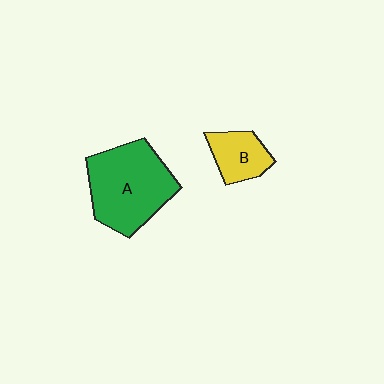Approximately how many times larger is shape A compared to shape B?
Approximately 2.4 times.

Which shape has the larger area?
Shape A (green).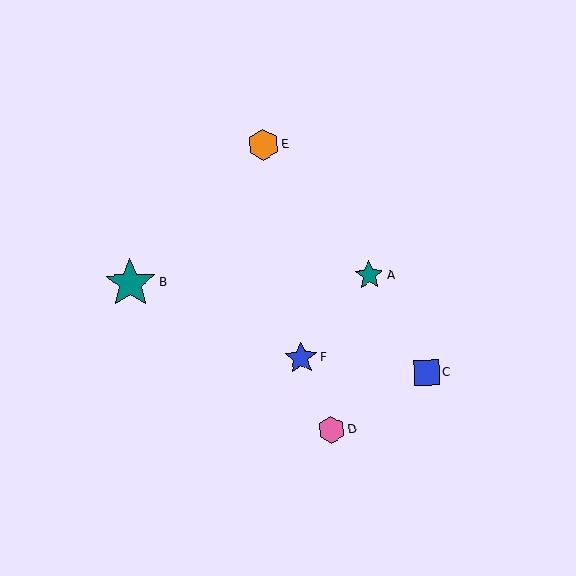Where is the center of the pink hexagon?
The center of the pink hexagon is at (331, 430).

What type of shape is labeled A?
Shape A is a teal star.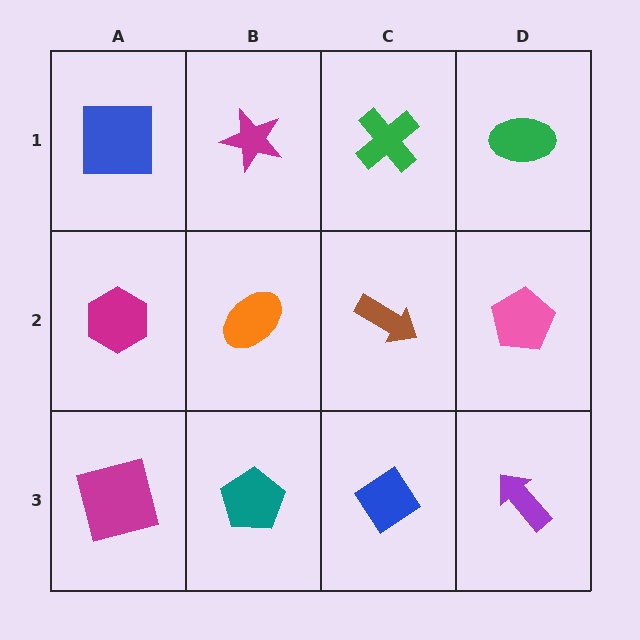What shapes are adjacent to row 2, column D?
A green ellipse (row 1, column D), a purple arrow (row 3, column D), a brown arrow (row 2, column C).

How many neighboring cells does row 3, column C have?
3.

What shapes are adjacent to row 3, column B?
An orange ellipse (row 2, column B), a magenta square (row 3, column A), a blue diamond (row 3, column C).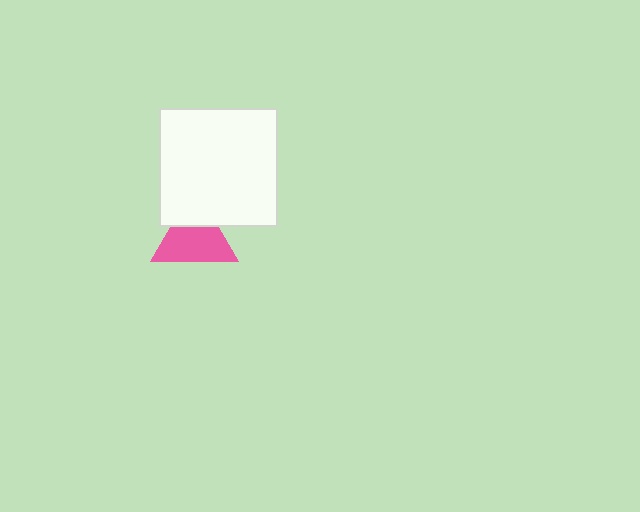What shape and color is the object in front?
The object in front is a white square.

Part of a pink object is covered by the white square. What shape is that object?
It is a triangle.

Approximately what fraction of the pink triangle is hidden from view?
Roughly 30% of the pink triangle is hidden behind the white square.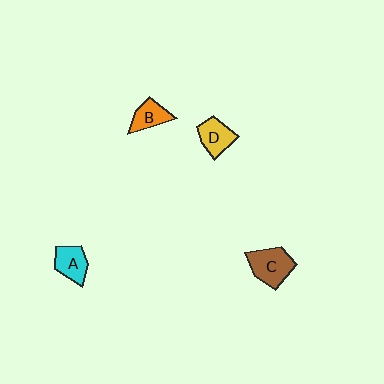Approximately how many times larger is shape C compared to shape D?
Approximately 1.3 times.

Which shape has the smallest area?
Shape B (orange).